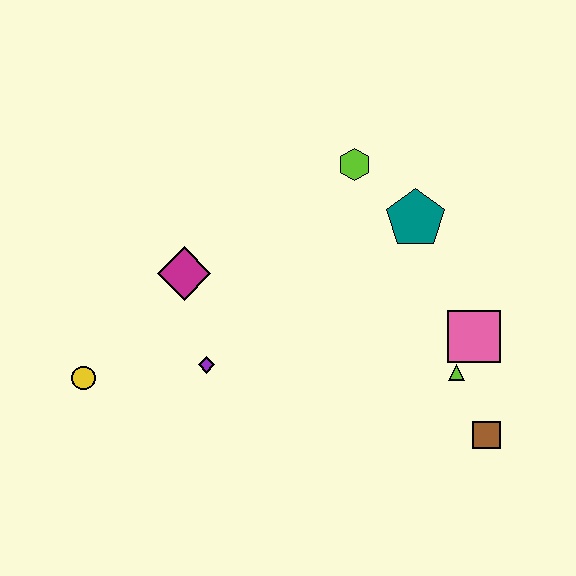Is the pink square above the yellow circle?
Yes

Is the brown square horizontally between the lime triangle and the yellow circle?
No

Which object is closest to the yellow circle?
The purple diamond is closest to the yellow circle.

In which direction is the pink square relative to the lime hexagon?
The pink square is below the lime hexagon.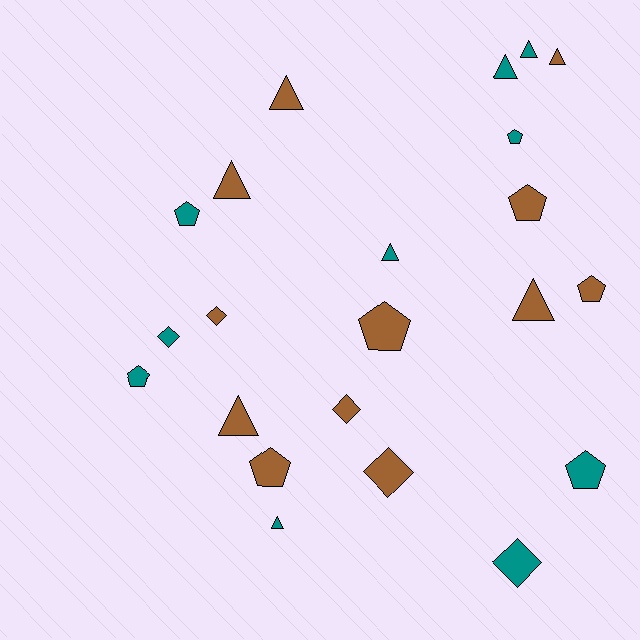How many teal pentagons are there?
There are 4 teal pentagons.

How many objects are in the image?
There are 22 objects.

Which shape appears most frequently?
Triangle, with 9 objects.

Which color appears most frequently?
Brown, with 12 objects.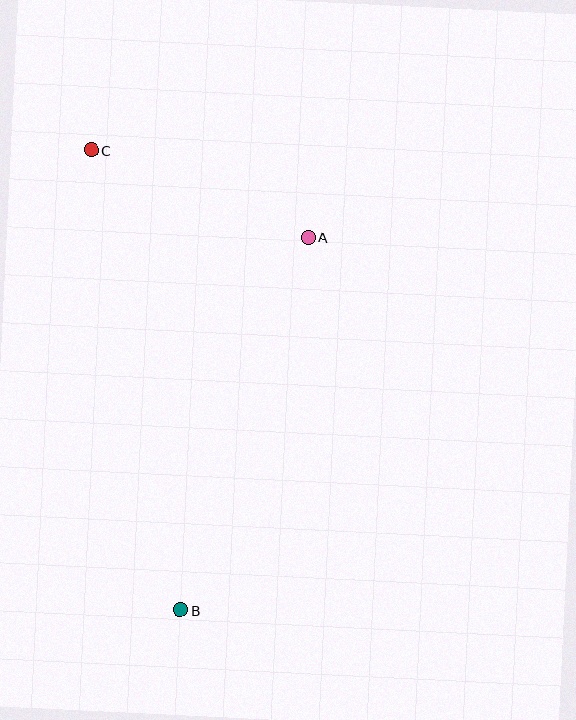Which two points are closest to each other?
Points A and C are closest to each other.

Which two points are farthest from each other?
Points B and C are farthest from each other.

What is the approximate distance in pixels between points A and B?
The distance between A and B is approximately 394 pixels.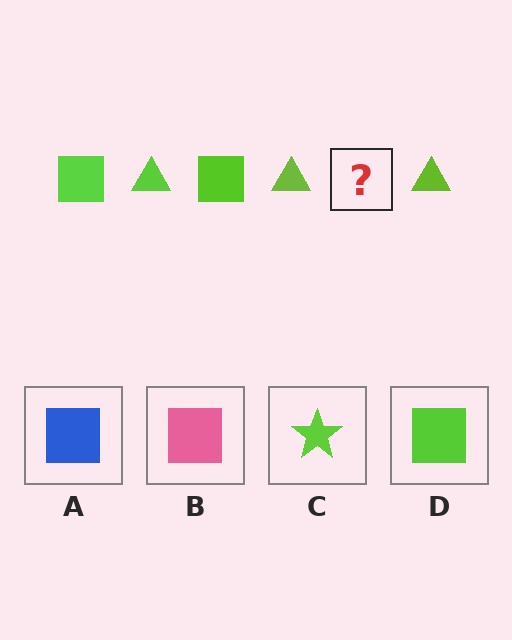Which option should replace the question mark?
Option D.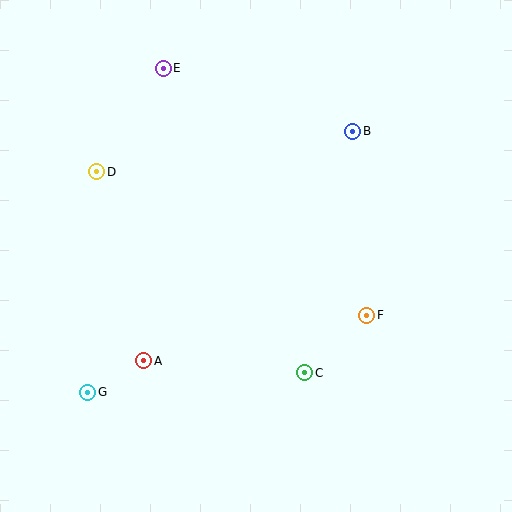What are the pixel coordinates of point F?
Point F is at (367, 315).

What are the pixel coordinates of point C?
Point C is at (305, 373).